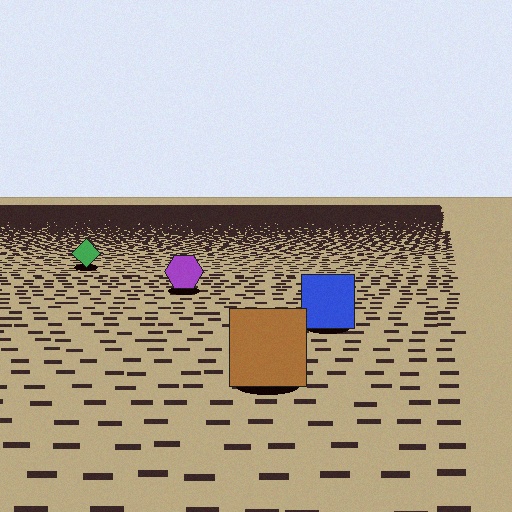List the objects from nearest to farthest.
From nearest to farthest: the brown square, the blue square, the purple hexagon, the green diamond.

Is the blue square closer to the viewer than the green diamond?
Yes. The blue square is closer — you can tell from the texture gradient: the ground texture is coarser near it.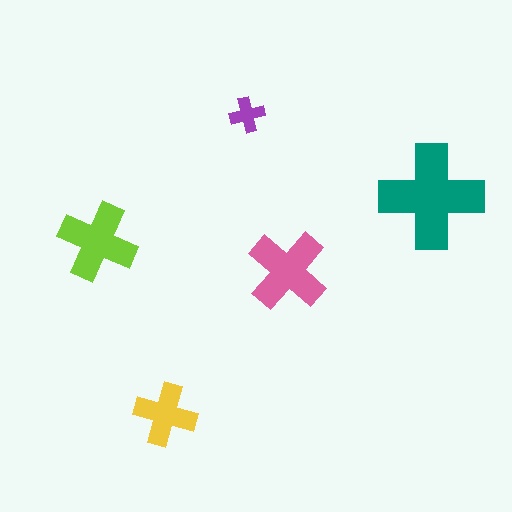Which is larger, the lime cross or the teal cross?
The teal one.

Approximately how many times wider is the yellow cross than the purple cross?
About 2 times wider.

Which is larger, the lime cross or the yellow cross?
The lime one.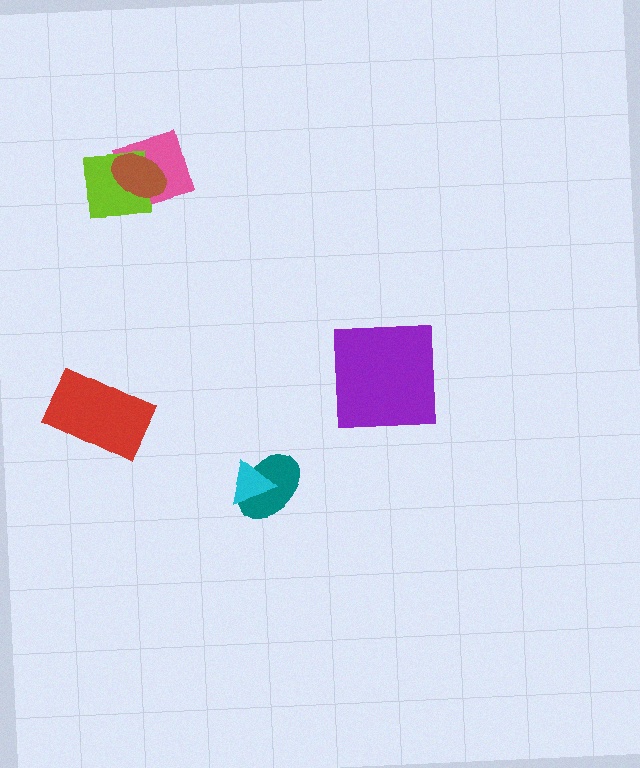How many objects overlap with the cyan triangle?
1 object overlaps with the cyan triangle.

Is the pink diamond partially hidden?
Yes, it is partially covered by another shape.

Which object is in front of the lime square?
The brown ellipse is in front of the lime square.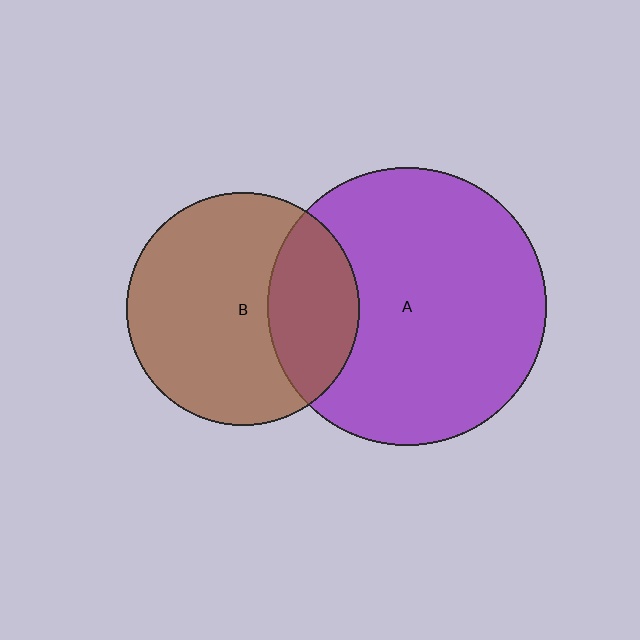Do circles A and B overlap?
Yes.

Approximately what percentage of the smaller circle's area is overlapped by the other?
Approximately 30%.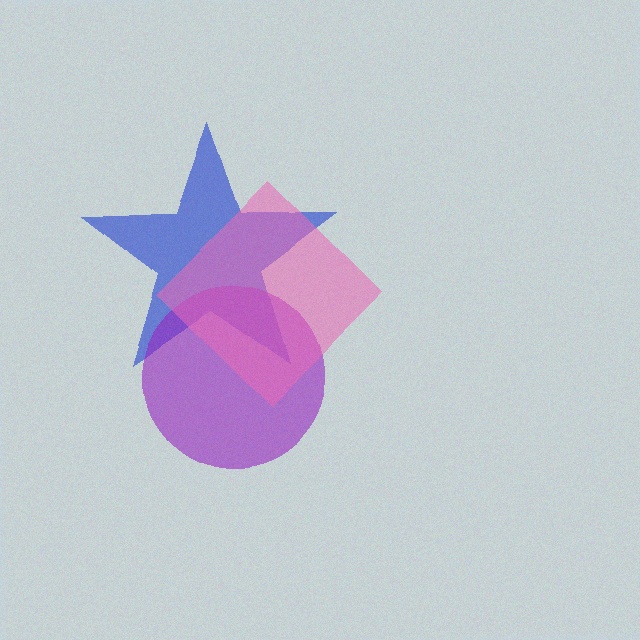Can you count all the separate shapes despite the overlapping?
Yes, there are 3 separate shapes.